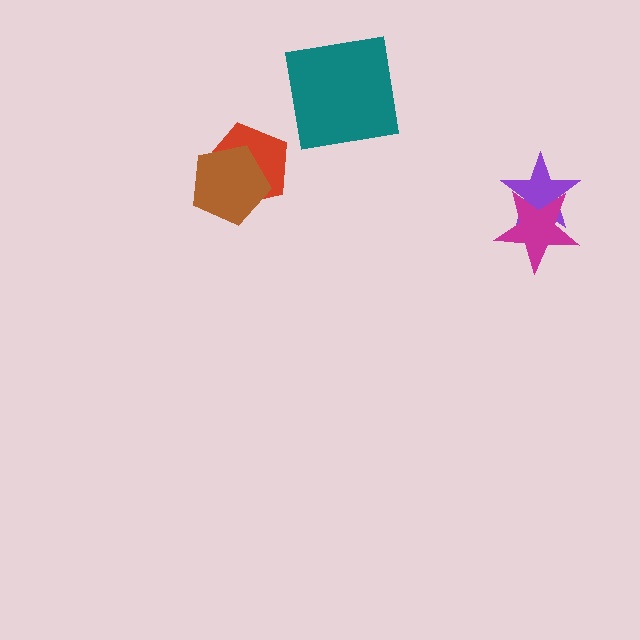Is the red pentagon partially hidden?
Yes, it is partially covered by another shape.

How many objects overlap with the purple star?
1 object overlaps with the purple star.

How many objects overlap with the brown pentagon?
1 object overlaps with the brown pentagon.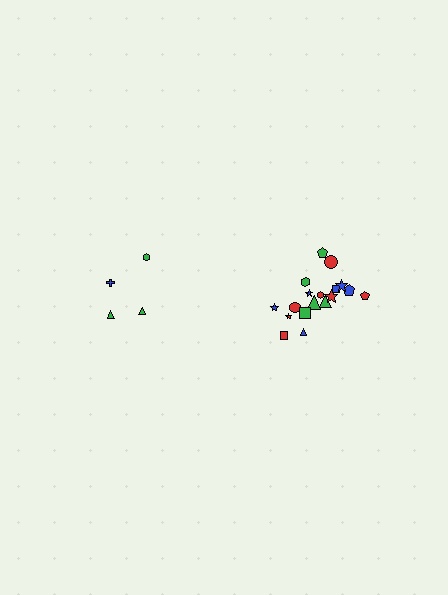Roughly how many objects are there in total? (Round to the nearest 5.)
Roughly 20 objects in total.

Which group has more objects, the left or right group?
The right group.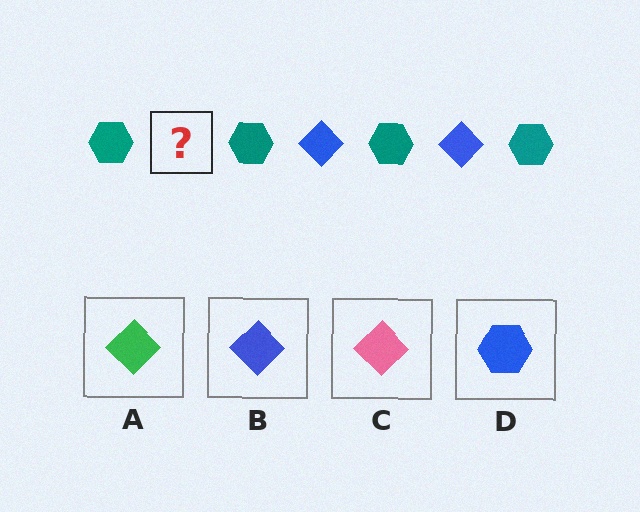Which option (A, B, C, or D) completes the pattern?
B.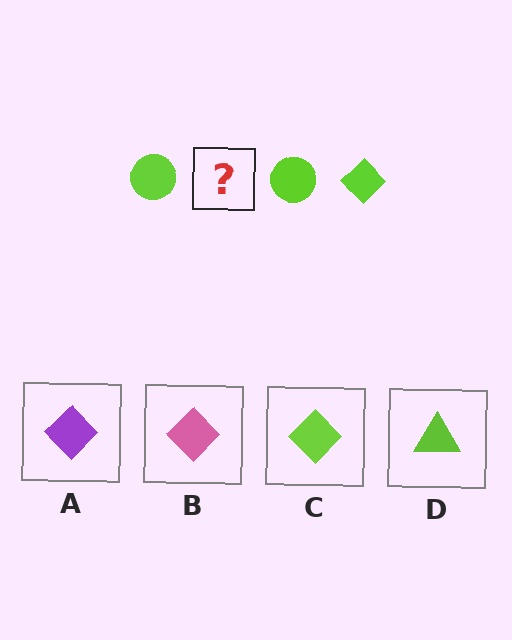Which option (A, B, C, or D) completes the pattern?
C.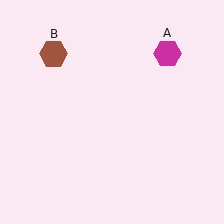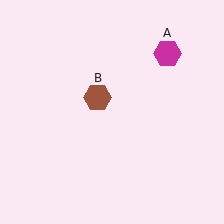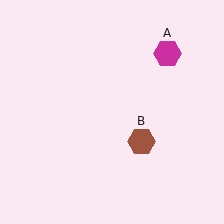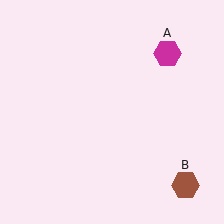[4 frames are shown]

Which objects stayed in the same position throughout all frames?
Magenta hexagon (object A) remained stationary.